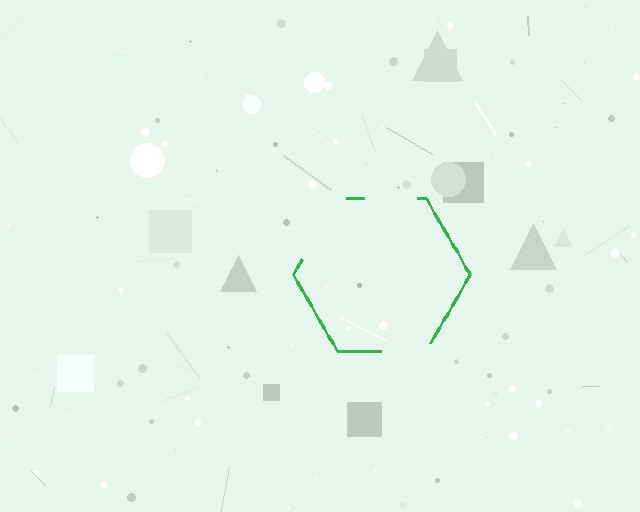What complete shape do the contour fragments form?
The contour fragments form a hexagon.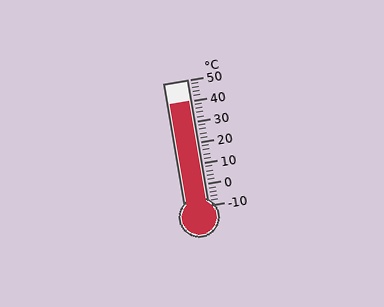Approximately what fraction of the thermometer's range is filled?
The thermometer is filled to approximately 85% of its range.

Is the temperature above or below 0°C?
The temperature is above 0°C.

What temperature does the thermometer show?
The thermometer shows approximately 40°C.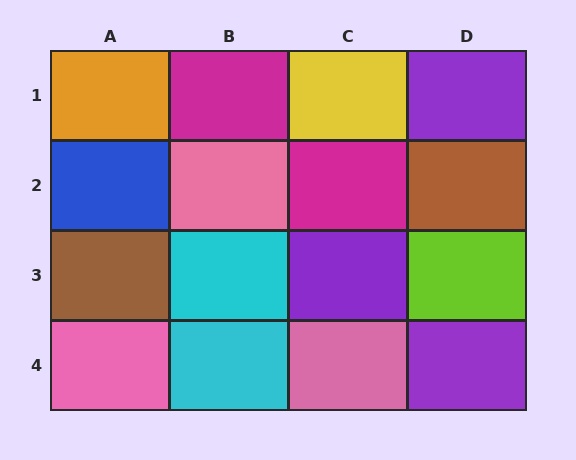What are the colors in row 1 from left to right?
Orange, magenta, yellow, purple.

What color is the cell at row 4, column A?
Pink.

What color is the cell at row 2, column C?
Magenta.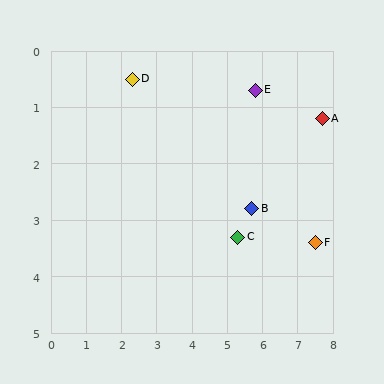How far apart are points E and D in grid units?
Points E and D are about 3.5 grid units apart.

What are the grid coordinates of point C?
Point C is at approximately (5.3, 3.3).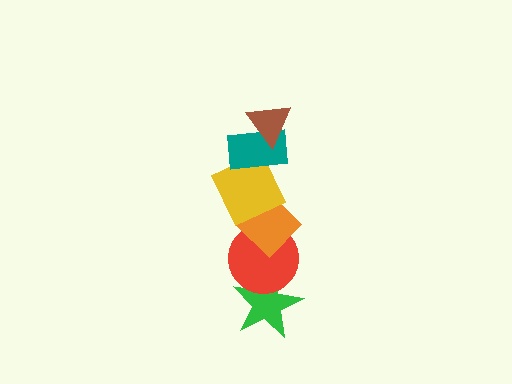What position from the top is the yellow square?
The yellow square is 3rd from the top.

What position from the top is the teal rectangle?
The teal rectangle is 2nd from the top.